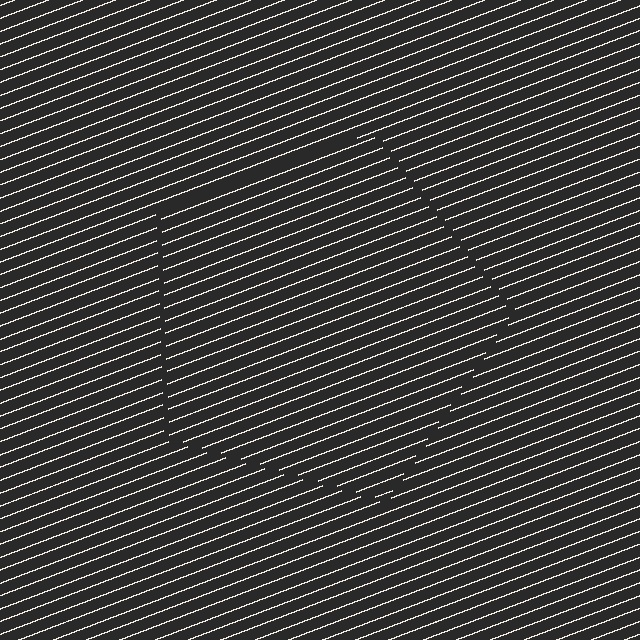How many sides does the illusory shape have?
5 sides — the line-ends trace a pentagon.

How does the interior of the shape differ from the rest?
The interior of the shape contains the same grating, shifted by half a period — the contour is defined by the phase discontinuity where line-ends from the inner and outer gratings abut.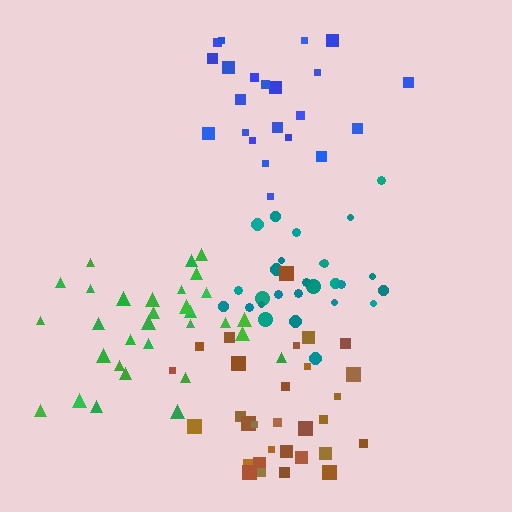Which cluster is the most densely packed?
Teal.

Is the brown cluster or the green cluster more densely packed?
Green.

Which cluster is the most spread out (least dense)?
Brown.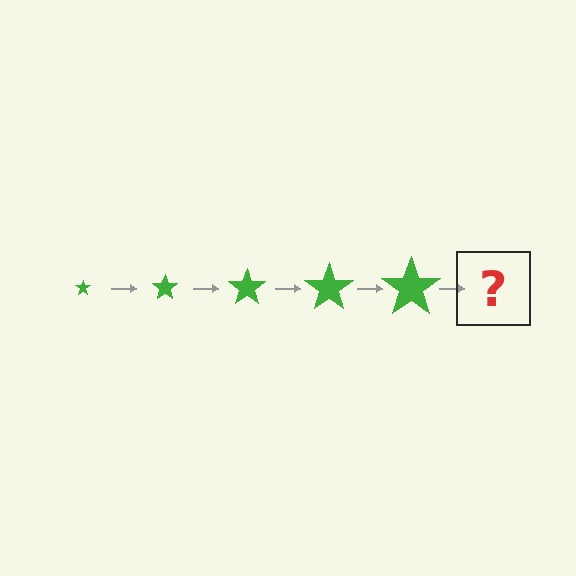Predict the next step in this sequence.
The next step is a green star, larger than the previous one.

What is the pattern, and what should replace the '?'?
The pattern is that the star gets progressively larger each step. The '?' should be a green star, larger than the previous one.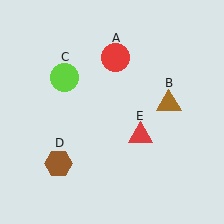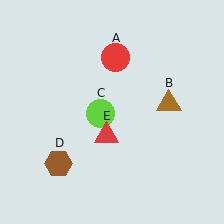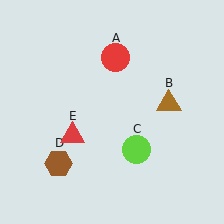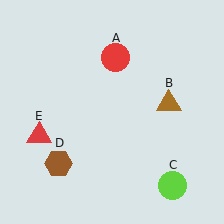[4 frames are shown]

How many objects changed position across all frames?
2 objects changed position: lime circle (object C), red triangle (object E).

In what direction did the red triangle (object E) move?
The red triangle (object E) moved left.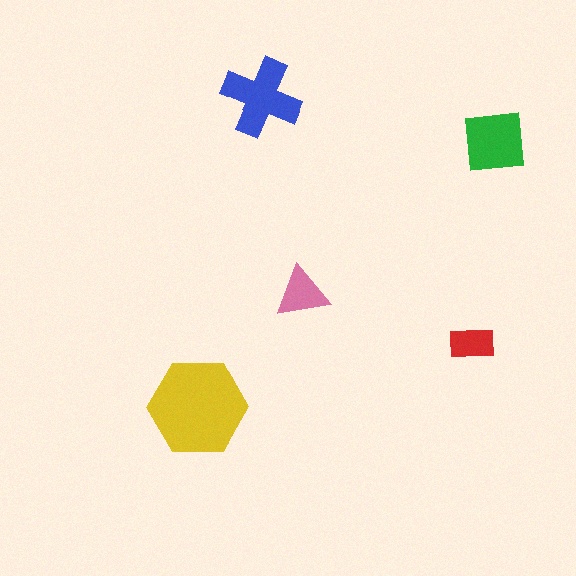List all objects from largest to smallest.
The yellow hexagon, the blue cross, the green square, the pink triangle, the red rectangle.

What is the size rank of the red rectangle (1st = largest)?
5th.